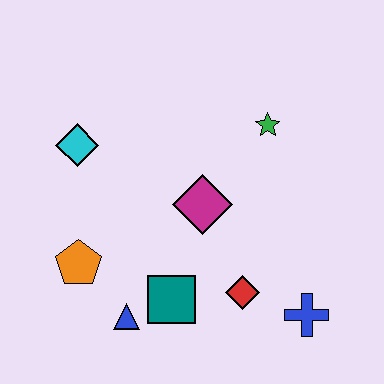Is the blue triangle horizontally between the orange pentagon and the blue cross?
Yes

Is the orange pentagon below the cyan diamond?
Yes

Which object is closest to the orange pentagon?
The blue triangle is closest to the orange pentagon.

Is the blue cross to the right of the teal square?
Yes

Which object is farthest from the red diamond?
The cyan diamond is farthest from the red diamond.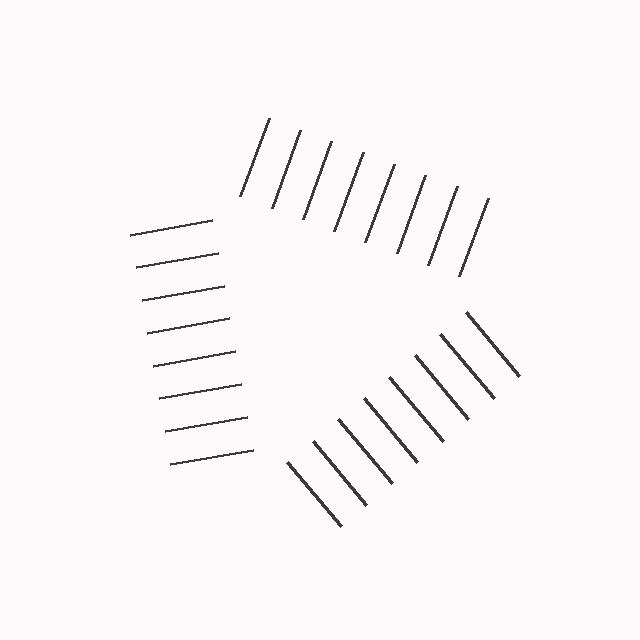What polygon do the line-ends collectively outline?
An illusory triangle — the line segments terminate on its edges but no continuous stroke is drawn.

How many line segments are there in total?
24 — 8 along each of the 3 edges.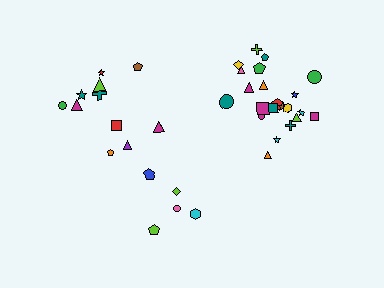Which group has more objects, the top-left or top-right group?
The top-right group.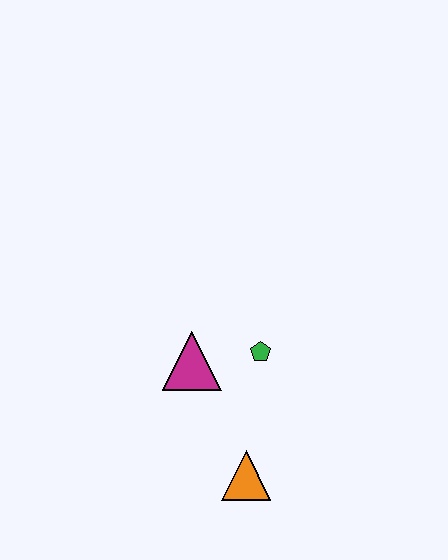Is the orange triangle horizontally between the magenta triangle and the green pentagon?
Yes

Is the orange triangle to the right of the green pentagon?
No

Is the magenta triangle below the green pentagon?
Yes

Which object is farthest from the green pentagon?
The orange triangle is farthest from the green pentagon.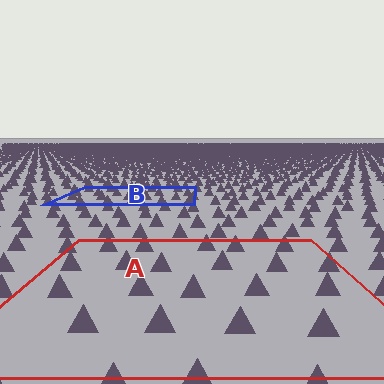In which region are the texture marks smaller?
The texture marks are smaller in region B, because it is farther away.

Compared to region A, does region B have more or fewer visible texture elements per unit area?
Region B has more texture elements per unit area — they are packed more densely because it is farther away.